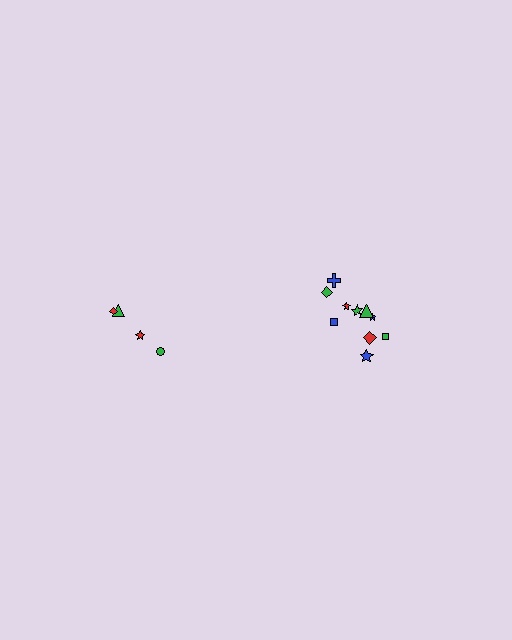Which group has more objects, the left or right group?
The right group.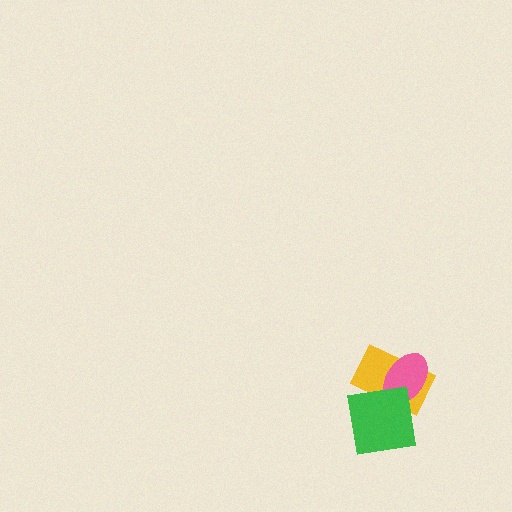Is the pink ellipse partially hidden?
Yes, it is partially covered by another shape.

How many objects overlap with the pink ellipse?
2 objects overlap with the pink ellipse.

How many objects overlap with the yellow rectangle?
2 objects overlap with the yellow rectangle.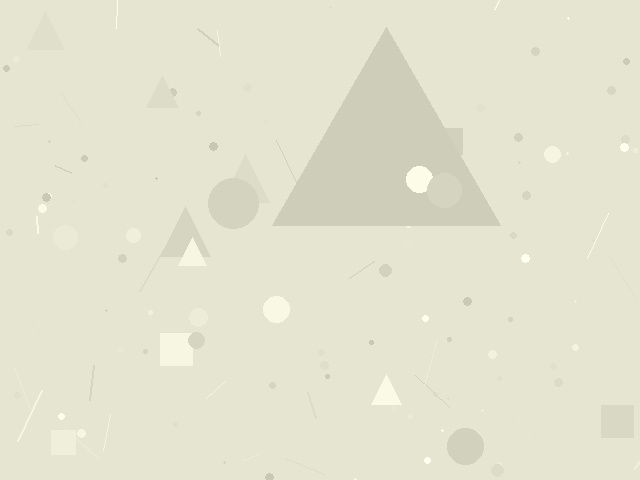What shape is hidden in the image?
A triangle is hidden in the image.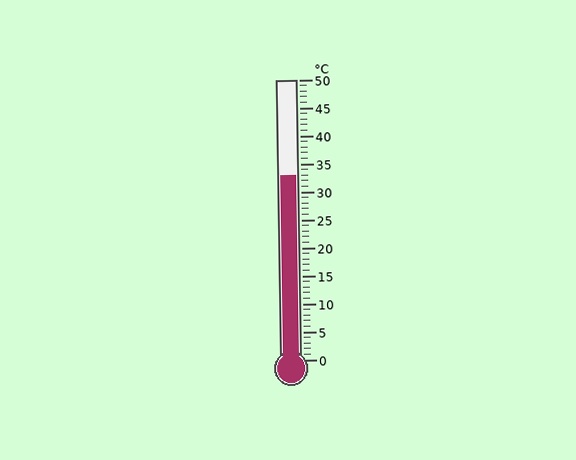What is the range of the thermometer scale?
The thermometer scale ranges from 0°C to 50°C.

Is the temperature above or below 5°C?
The temperature is above 5°C.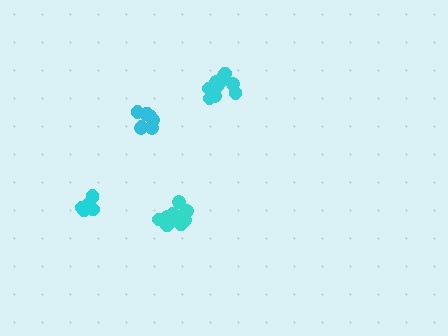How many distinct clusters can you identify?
There are 4 distinct clusters.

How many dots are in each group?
Group 1: 13 dots, Group 2: 8 dots, Group 3: 14 dots, Group 4: 8 dots (43 total).